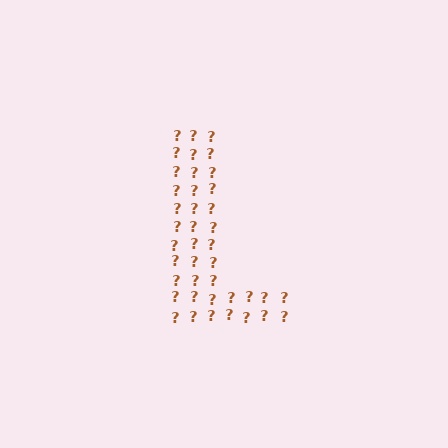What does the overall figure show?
The overall figure shows the letter L.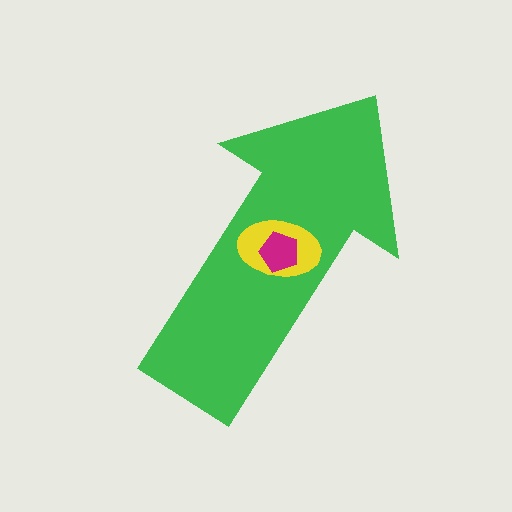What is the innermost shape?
The magenta pentagon.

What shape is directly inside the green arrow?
The yellow ellipse.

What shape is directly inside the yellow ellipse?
The magenta pentagon.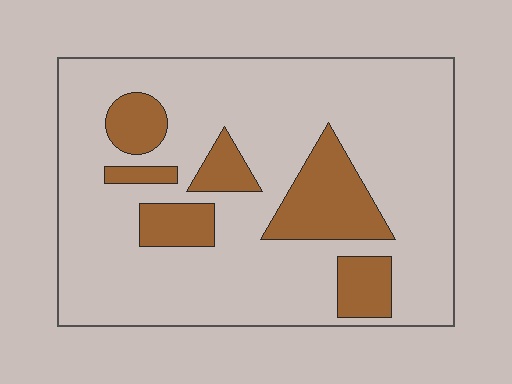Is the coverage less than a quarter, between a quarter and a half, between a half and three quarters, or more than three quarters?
Less than a quarter.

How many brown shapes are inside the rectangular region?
6.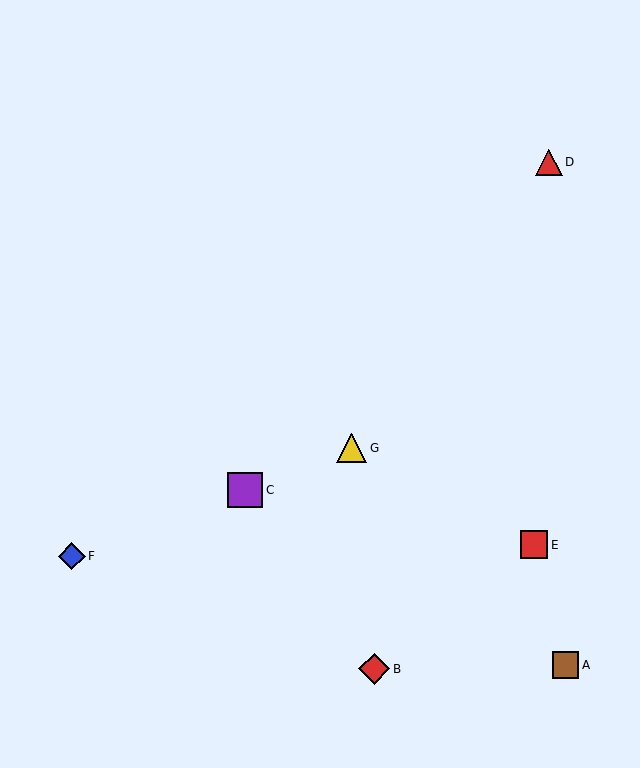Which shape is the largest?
The purple square (labeled C) is the largest.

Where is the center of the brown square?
The center of the brown square is at (565, 665).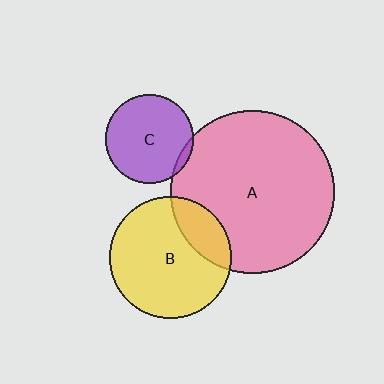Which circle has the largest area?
Circle A (pink).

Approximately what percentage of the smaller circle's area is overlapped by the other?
Approximately 5%.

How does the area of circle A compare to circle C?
Approximately 3.4 times.